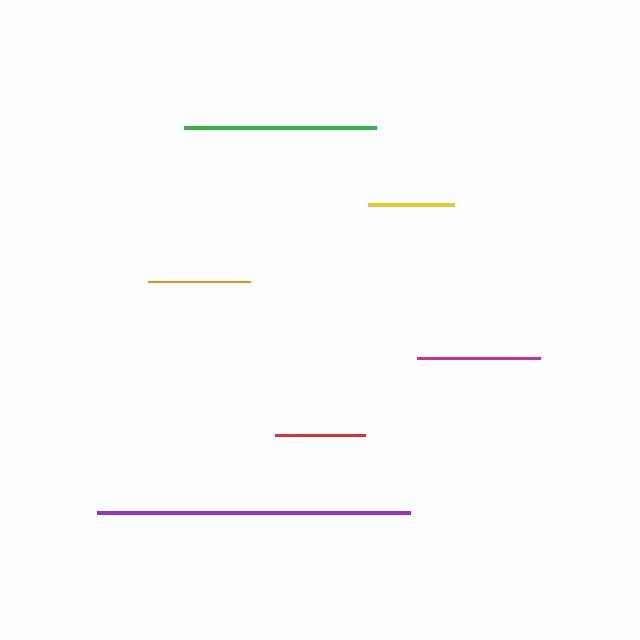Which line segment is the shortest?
The yellow line is the shortest at approximately 86 pixels.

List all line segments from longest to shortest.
From longest to shortest: purple, green, magenta, orange, red, yellow.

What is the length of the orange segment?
The orange segment is approximately 101 pixels long.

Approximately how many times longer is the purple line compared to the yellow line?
The purple line is approximately 3.6 times the length of the yellow line.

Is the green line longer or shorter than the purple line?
The purple line is longer than the green line.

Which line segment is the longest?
The purple line is the longest at approximately 312 pixels.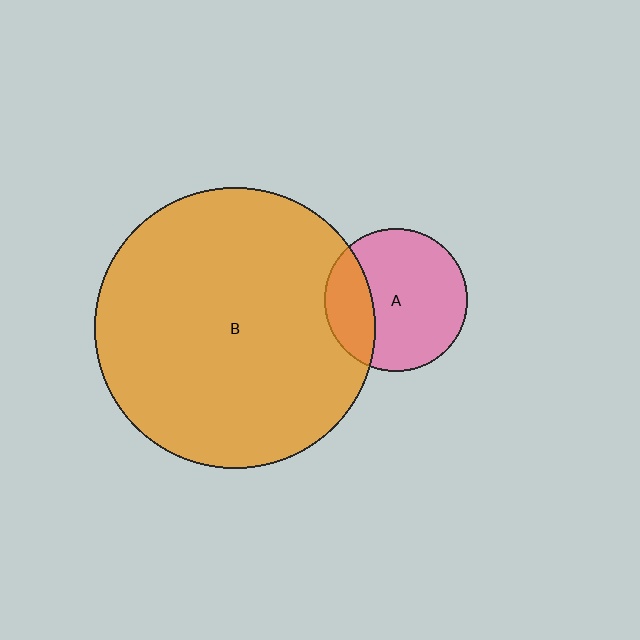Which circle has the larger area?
Circle B (orange).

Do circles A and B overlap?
Yes.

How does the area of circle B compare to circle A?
Approximately 3.9 times.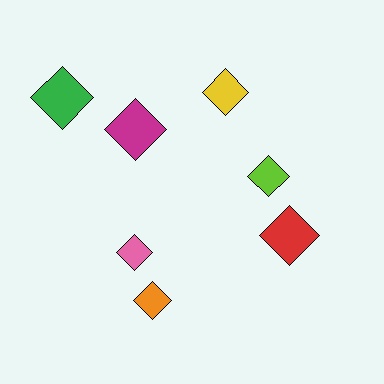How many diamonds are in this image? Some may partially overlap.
There are 7 diamonds.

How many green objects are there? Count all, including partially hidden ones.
There is 1 green object.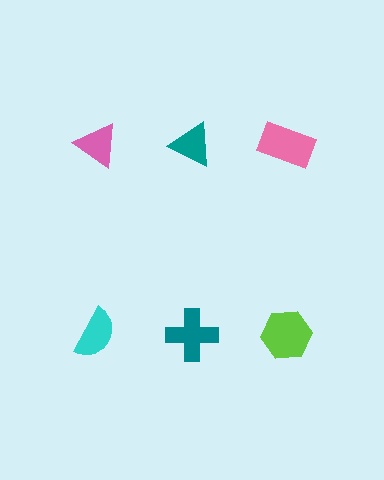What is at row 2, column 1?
A cyan semicircle.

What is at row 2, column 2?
A teal cross.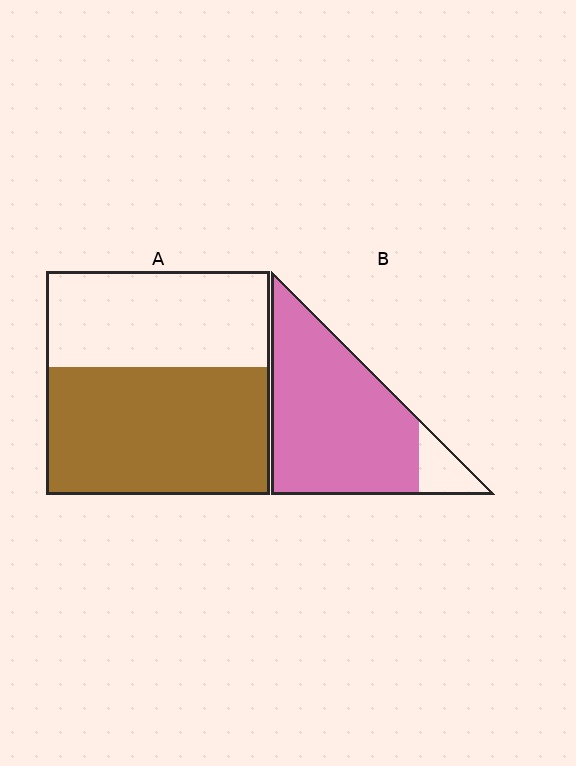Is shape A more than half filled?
Yes.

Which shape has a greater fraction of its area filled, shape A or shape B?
Shape B.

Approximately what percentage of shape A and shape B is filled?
A is approximately 55% and B is approximately 90%.